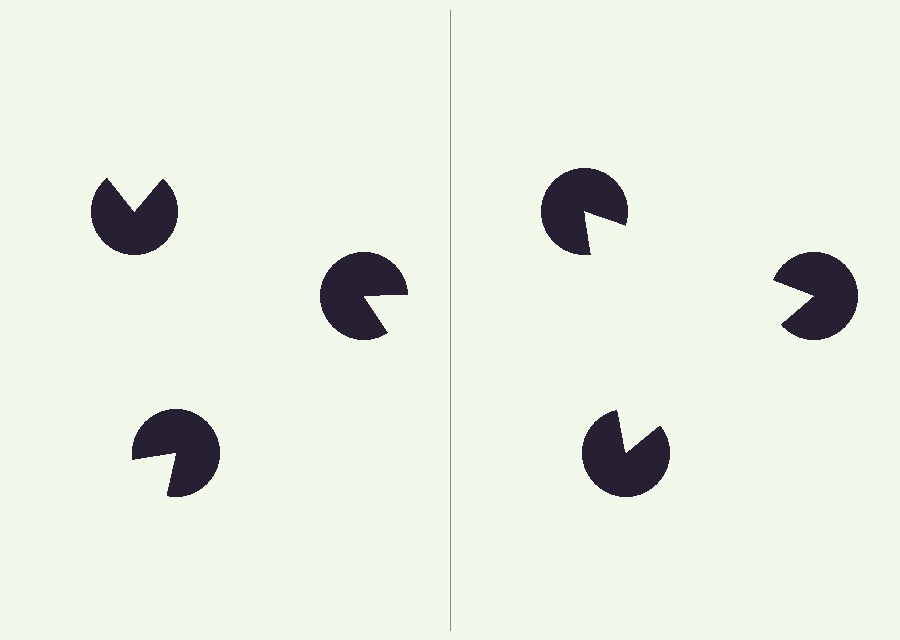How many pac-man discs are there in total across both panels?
6 — 3 on each side.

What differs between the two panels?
The pac-man discs are positioned identically on both sides; only the wedge orientations differ. On the right they align to a triangle; on the left they are misaligned.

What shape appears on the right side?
An illusory triangle.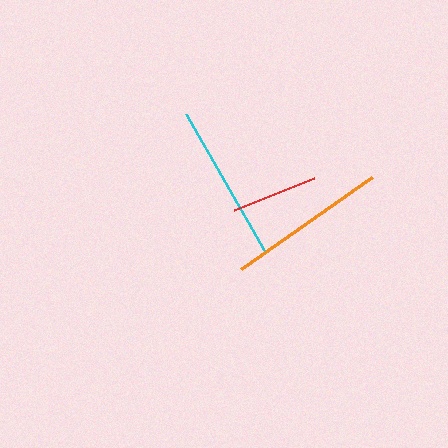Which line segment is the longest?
The orange line is the longest at approximately 160 pixels.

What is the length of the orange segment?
The orange segment is approximately 160 pixels long.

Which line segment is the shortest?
The red line is the shortest at approximately 86 pixels.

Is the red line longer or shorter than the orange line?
The orange line is longer than the red line.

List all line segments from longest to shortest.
From longest to shortest: orange, cyan, red.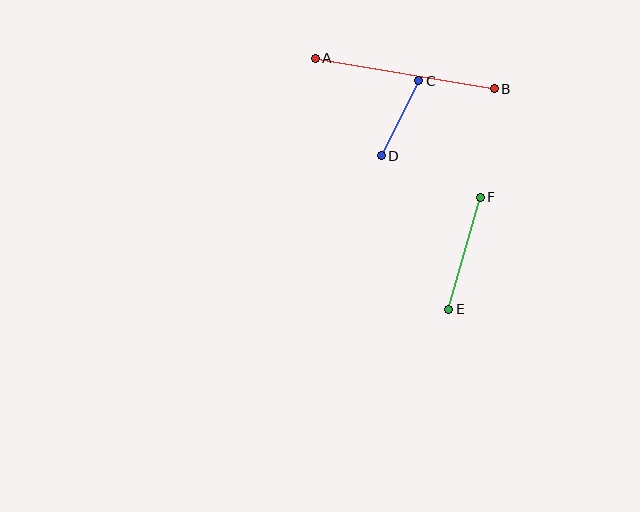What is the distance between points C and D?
The distance is approximately 84 pixels.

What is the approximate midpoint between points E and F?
The midpoint is at approximately (465, 253) pixels.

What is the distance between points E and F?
The distance is approximately 116 pixels.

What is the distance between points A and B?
The distance is approximately 181 pixels.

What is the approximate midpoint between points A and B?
The midpoint is at approximately (405, 74) pixels.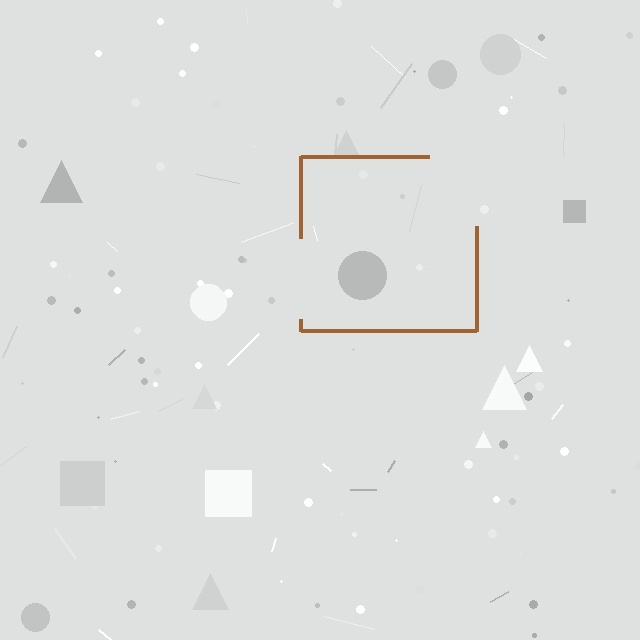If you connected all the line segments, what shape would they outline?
They would outline a square.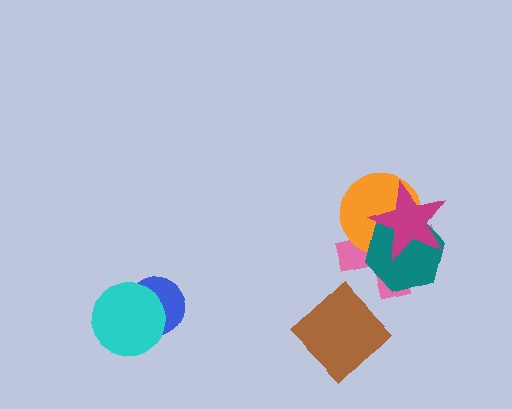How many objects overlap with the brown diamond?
0 objects overlap with the brown diamond.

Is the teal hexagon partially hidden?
Yes, it is partially covered by another shape.